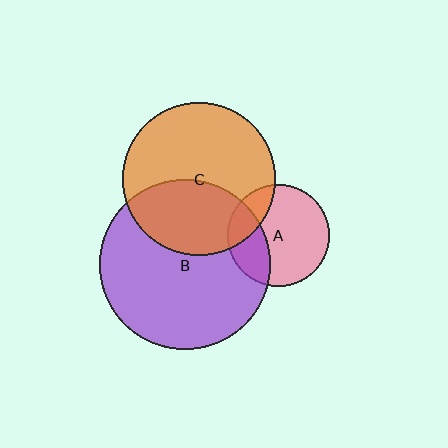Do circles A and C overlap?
Yes.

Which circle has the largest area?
Circle B (purple).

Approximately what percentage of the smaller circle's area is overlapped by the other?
Approximately 20%.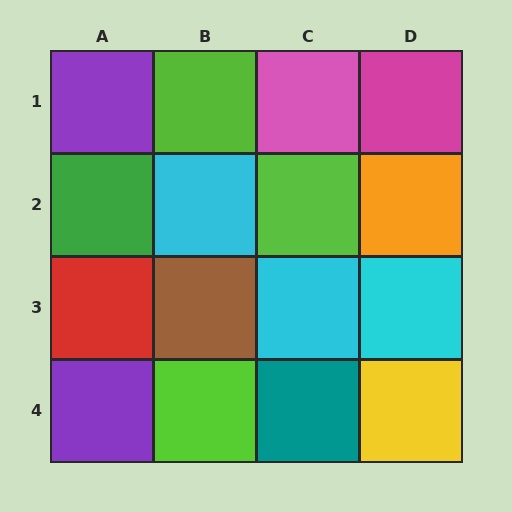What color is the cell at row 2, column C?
Lime.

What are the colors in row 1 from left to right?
Purple, lime, pink, magenta.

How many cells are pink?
1 cell is pink.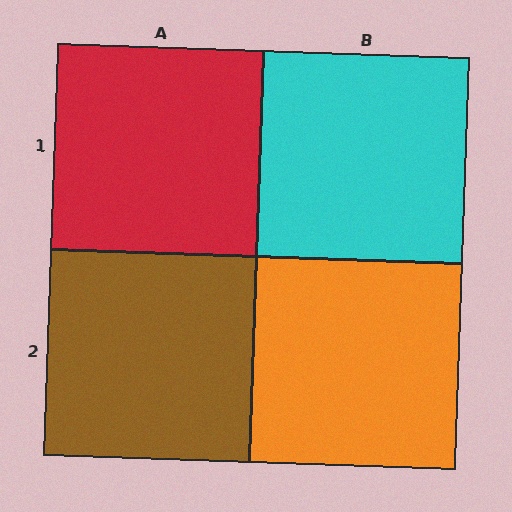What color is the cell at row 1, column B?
Cyan.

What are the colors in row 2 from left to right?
Brown, orange.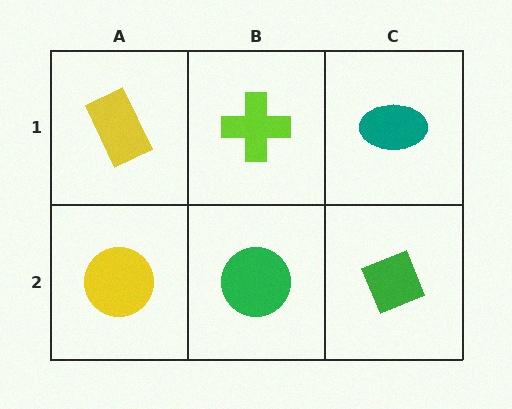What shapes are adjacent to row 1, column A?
A yellow circle (row 2, column A), a lime cross (row 1, column B).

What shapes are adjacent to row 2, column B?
A lime cross (row 1, column B), a yellow circle (row 2, column A), a green diamond (row 2, column C).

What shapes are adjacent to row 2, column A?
A yellow rectangle (row 1, column A), a green circle (row 2, column B).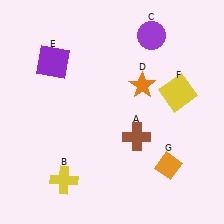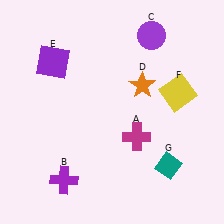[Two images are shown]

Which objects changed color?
A changed from brown to magenta. B changed from yellow to purple. G changed from orange to teal.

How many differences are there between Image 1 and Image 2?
There are 3 differences between the two images.